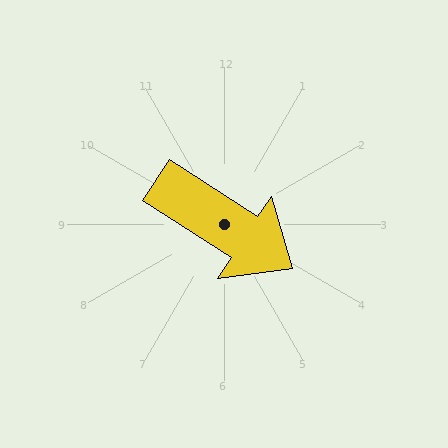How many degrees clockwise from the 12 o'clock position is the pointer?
Approximately 123 degrees.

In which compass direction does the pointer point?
Southeast.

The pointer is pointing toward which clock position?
Roughly 4 o'clock.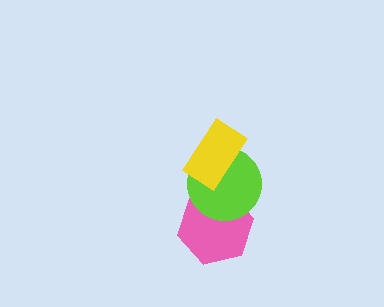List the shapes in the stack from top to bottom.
From top to bottom: the yellow rectangle, the lime circle, the pink hexagon.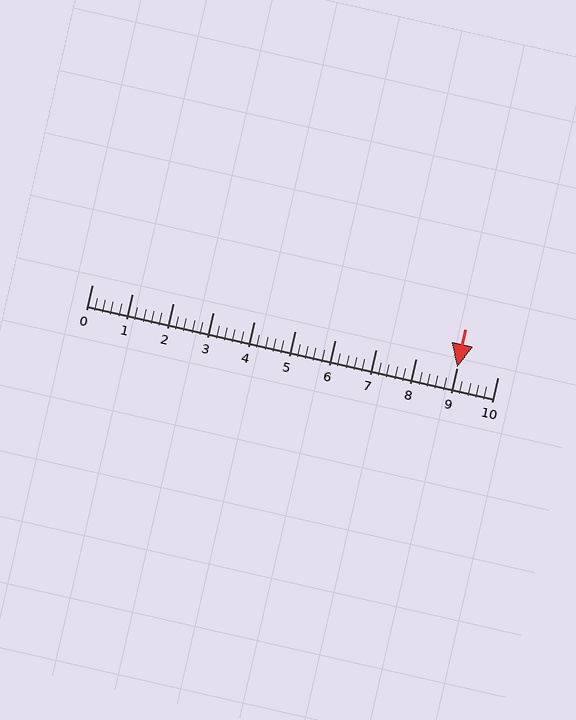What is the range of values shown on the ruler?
The ruler shows values from 0 to 10.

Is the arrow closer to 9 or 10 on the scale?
The arrow is closer to 9.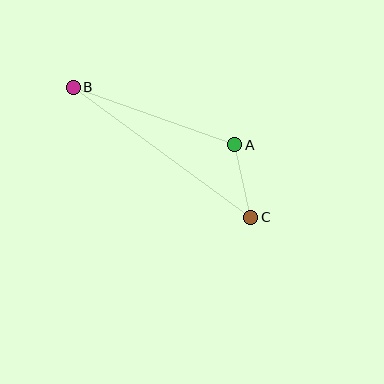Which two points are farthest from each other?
Points B and C are farthest from each other.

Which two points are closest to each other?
Points A and C are closest to each other.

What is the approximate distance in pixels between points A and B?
The distance between A and B is approximately 171 pixels.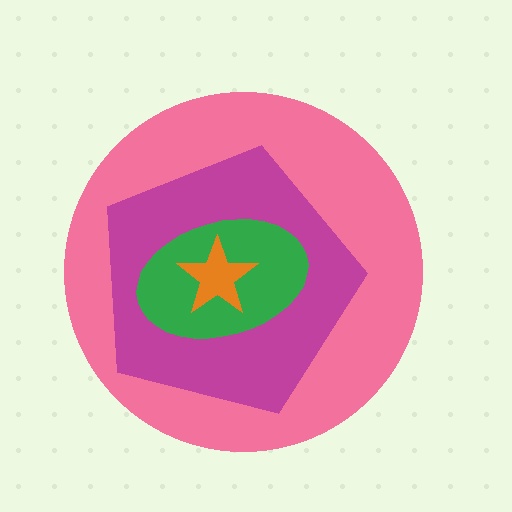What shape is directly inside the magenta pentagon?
The green ellipse.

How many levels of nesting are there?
4.